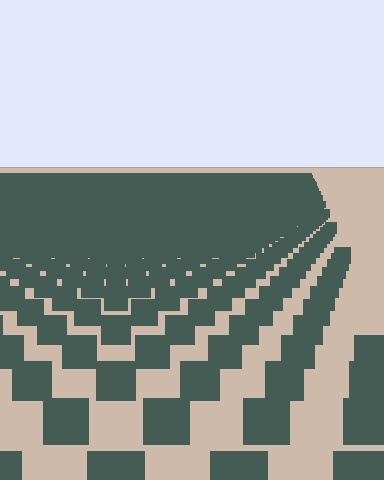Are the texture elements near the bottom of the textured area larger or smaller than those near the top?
Larger. Near the bottom, elements are closer to the viewer and appear at a bigger on-screen size.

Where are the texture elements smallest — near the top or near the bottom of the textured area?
Near the top.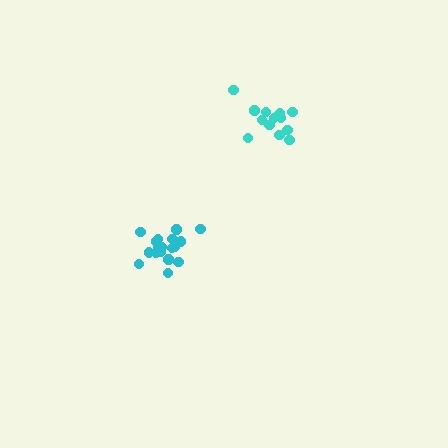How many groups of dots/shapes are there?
There are 2 groups.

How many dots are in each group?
Group 1: 19 dots, Group 2: 15 dots (34 total).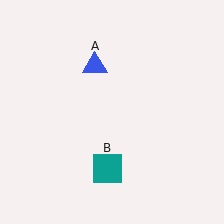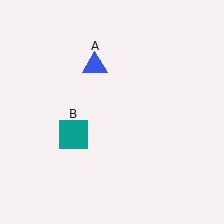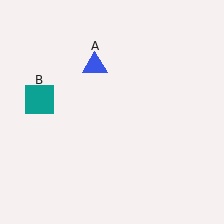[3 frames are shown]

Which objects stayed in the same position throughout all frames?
Blue triangle (object A) remained stationary.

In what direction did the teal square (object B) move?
The teal square (object B) moved up and to the left.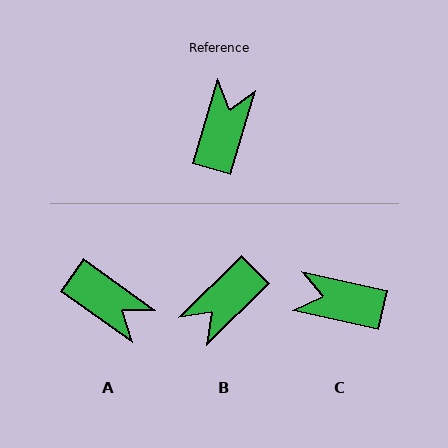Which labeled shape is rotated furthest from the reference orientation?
B, about 152 degrees away.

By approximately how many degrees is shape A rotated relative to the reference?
Approximately 109 degrees clockwise.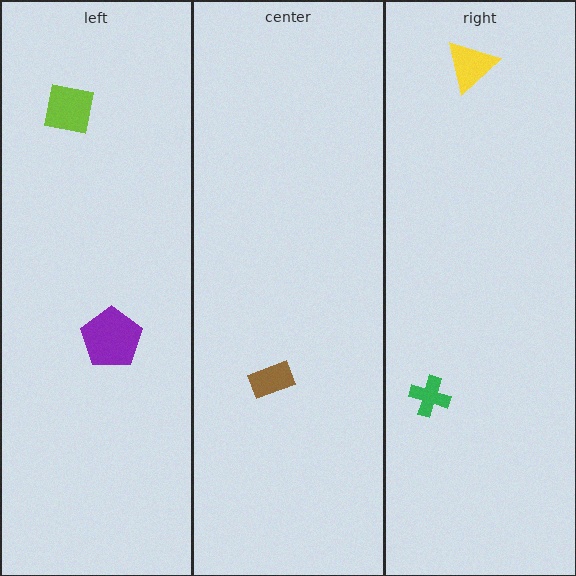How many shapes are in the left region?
2.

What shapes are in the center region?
The brown rectangle.